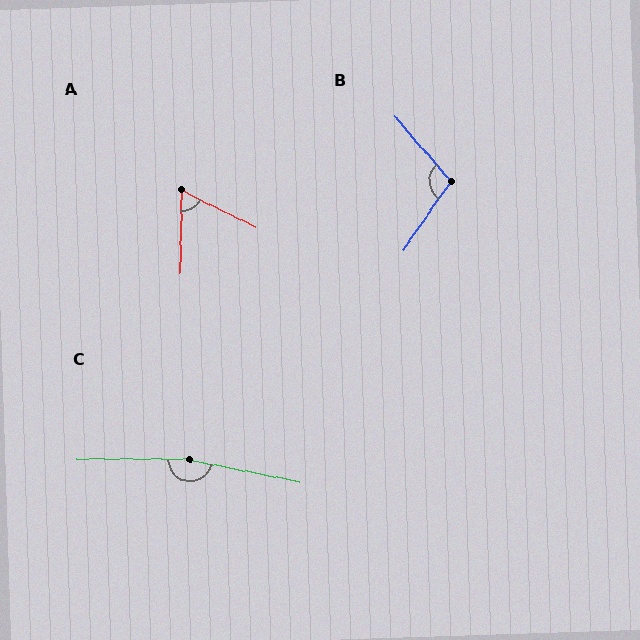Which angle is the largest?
C, at approximately 169 degrees.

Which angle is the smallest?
A, at approximately 64 degrees.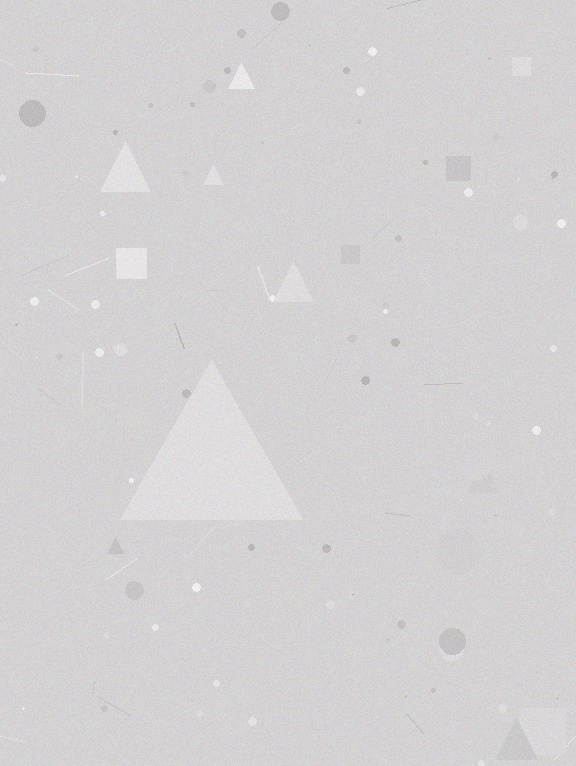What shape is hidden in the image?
A triangle is hidden in the image.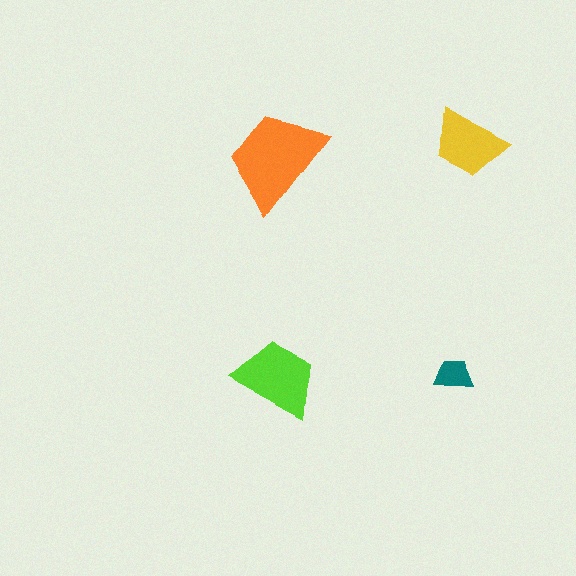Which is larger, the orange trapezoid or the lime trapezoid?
The orange one.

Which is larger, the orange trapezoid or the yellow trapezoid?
The orange one.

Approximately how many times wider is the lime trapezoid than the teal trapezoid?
About 2 times wider.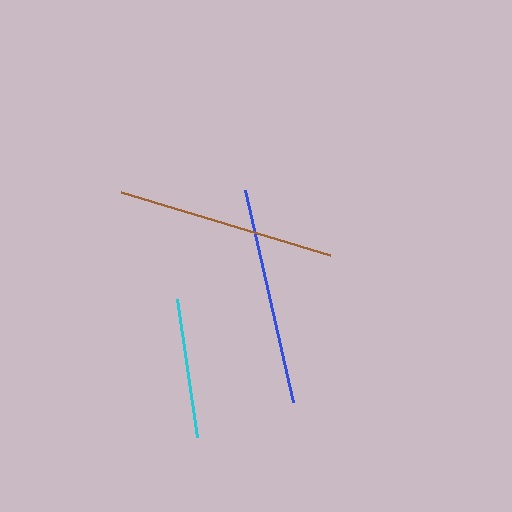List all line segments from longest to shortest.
From longest to shortest: brown, blue, cyan.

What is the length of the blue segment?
The blue segment is approximately 218 pixels long.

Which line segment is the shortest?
The cyan line is the shortest at approximately 139 pixels.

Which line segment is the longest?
The brown line is the longest at approximately 219 pixels.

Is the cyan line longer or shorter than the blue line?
The blue line is longer than the cyan line.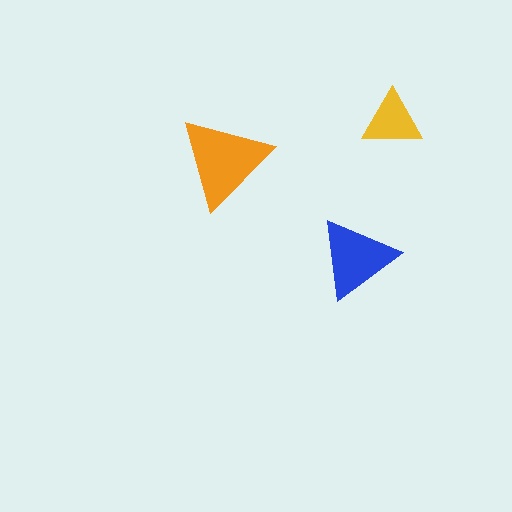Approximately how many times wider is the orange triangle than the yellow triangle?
About 1.5 times wider.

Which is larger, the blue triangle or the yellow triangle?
The blue one.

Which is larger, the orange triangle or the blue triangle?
The orange one.